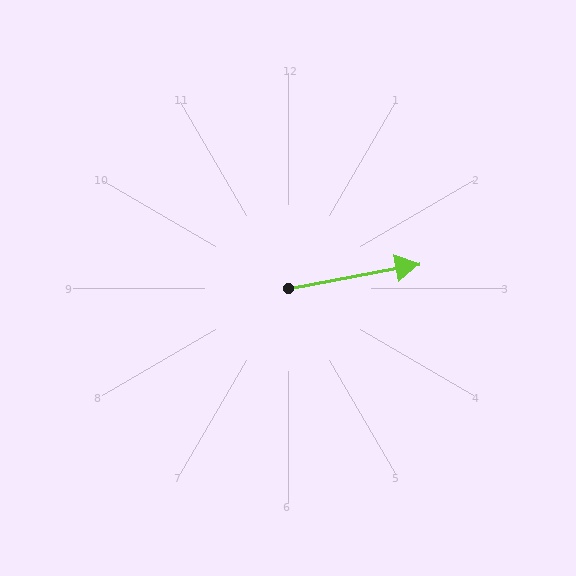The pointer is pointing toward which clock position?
Roughly 3 o'clock.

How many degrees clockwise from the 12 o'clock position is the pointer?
Approximately 79 degrees.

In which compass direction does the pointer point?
East.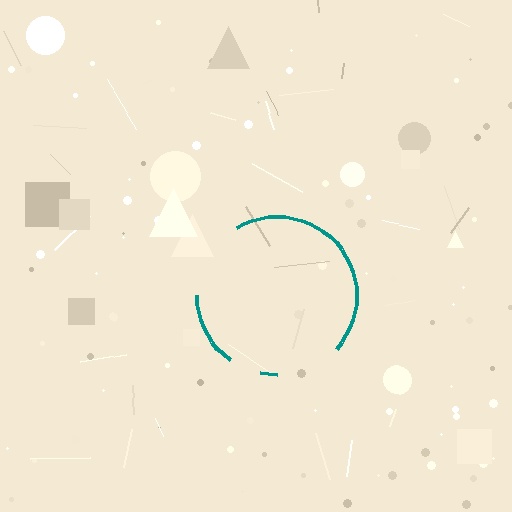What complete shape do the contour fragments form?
The contour fragments form a circle.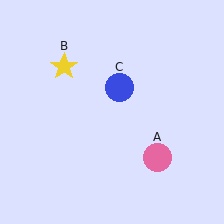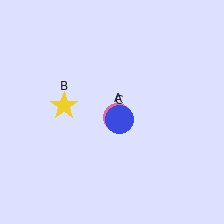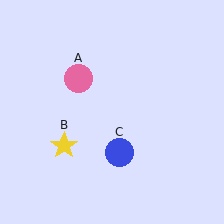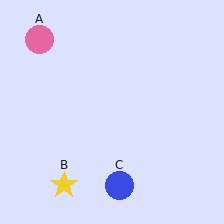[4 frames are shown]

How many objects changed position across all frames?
3 objects changed position: pink circle (object A), yellow star (object B), blue circle (object C).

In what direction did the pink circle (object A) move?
The pink circle (object A) moved up and to the left.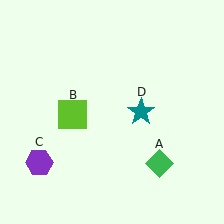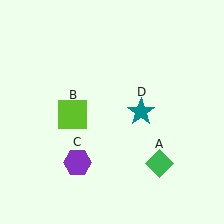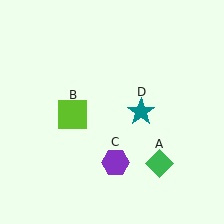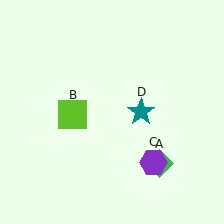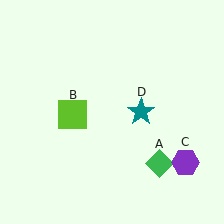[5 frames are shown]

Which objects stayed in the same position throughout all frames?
Green diamond (object A) and lime square (object B) and teal star (object D) remained stationary.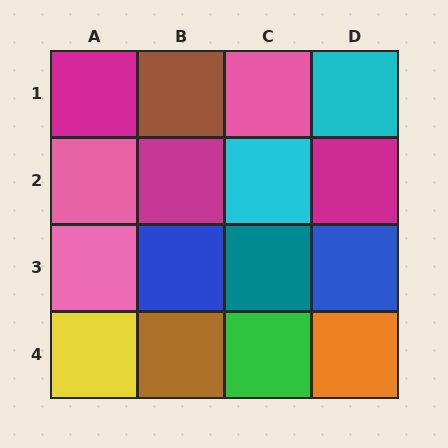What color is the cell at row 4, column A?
Yellow.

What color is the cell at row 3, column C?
Teal.